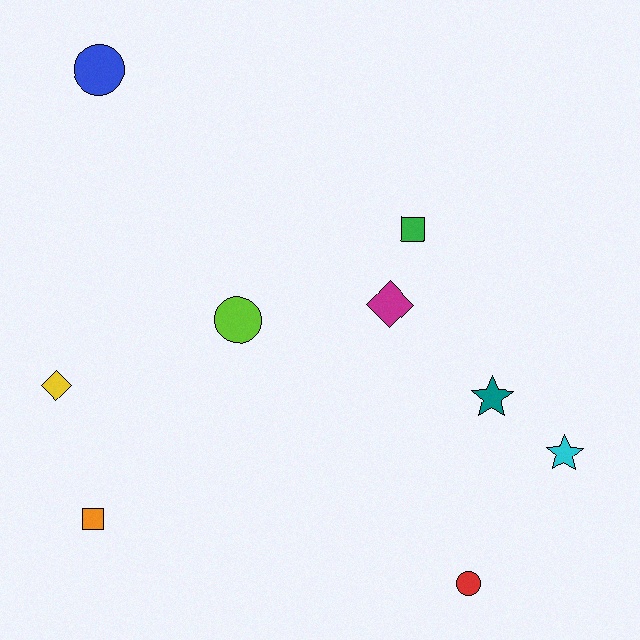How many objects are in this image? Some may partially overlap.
There are 9 objects.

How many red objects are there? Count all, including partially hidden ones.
There is 1 red object.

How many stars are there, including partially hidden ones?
There are 2 stars.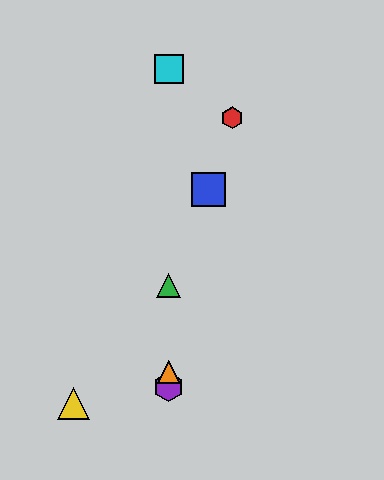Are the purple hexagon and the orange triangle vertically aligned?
Yes, both are at x≈169.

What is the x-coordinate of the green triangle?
The green triangle is at x≈169.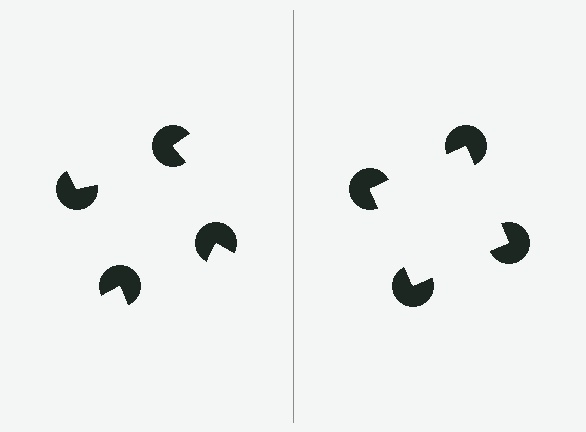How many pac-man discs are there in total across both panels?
8 — 4 on each side.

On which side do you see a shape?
An illusory square appears on the right side. On the left side the wedge cuts are rotated, so no coherent shape forms.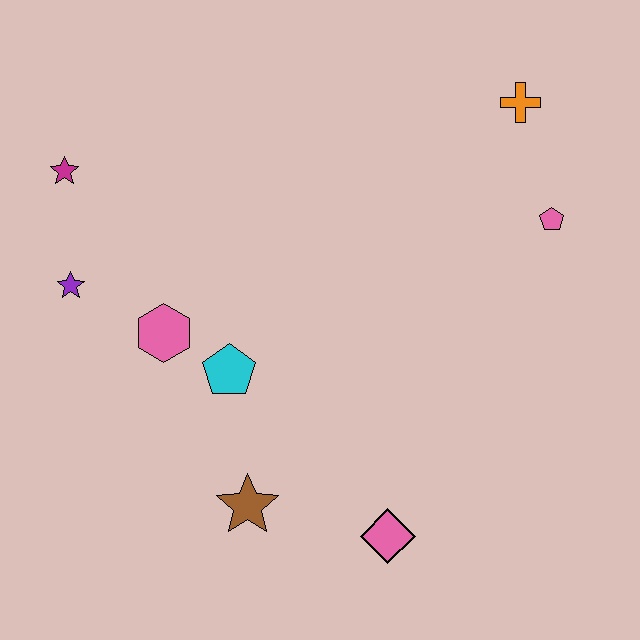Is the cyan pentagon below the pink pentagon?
Yes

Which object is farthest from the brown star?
The orange cross is farthest from the brown star.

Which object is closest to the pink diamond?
The brown star is closest to the pink diamond.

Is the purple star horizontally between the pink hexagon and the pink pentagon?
No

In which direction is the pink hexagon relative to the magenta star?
The pink hexagon is below the magenta star.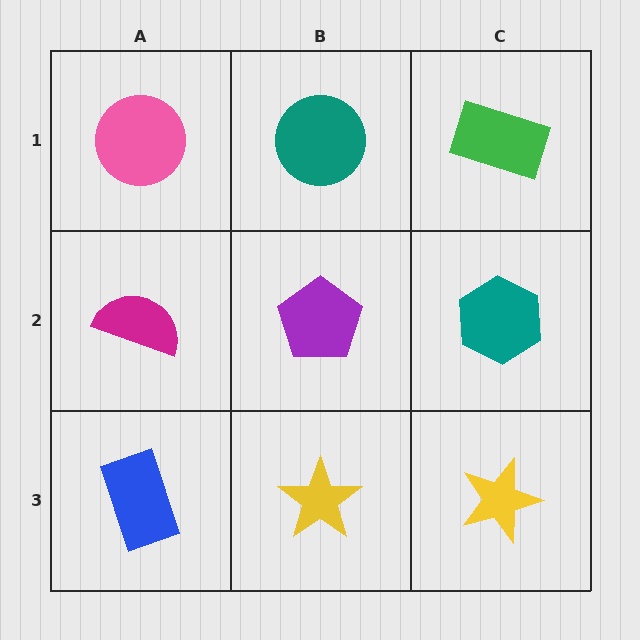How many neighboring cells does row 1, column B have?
3.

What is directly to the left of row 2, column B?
A magenta semicircle.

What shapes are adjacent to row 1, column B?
A purple pentagon (row 2, column B), a pink circle (row 1, column A), a green rectangle (row 1, column C).